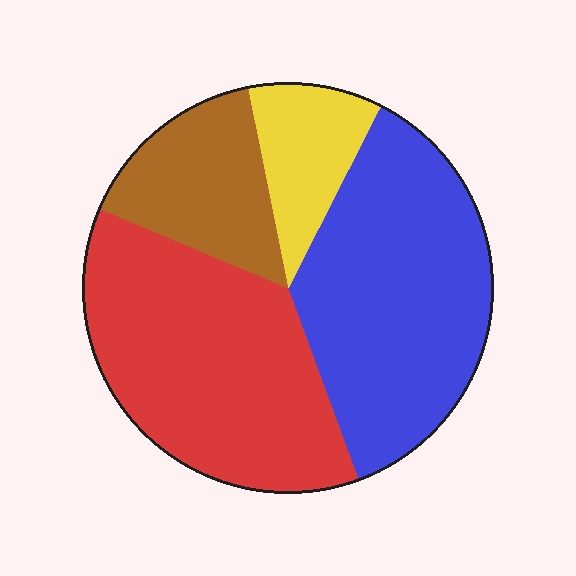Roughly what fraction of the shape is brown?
Brown covers roughly 15% of the shape.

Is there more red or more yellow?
Red.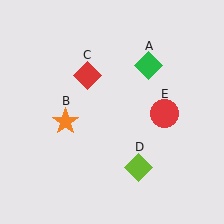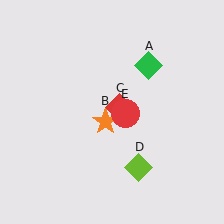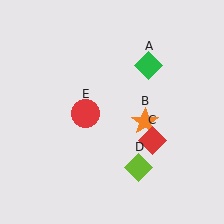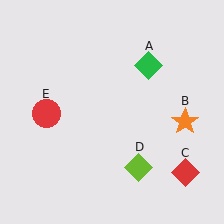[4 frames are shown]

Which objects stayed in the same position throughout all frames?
Green diamond (object A) and lime diamond (object D) remained stationary.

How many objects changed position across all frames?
3 objects changed position: orange star (object B), red diamond (object C), red circle (object E).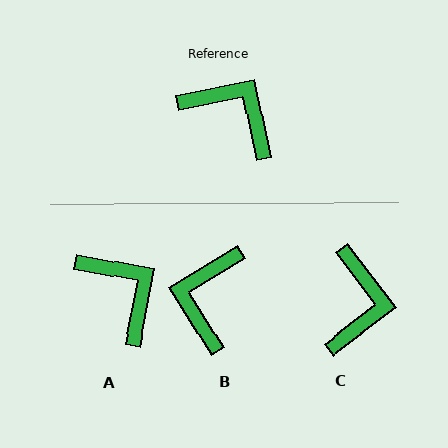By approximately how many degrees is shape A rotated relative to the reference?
Approximately 22 degrees clockwise.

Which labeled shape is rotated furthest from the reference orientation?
B, about 110 degrees away.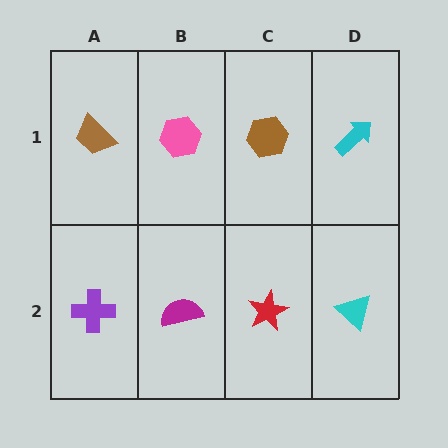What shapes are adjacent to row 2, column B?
A pink hexagon (row 1, column B), a purple cross (row 2, column A), a red star (row 2, column C).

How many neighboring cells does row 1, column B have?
3.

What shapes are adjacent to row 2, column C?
A brown hexagon (row 1, column C), a magenta semicircle (row 2, column B), a cyan triangle (row 2, column D).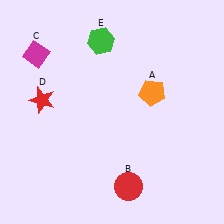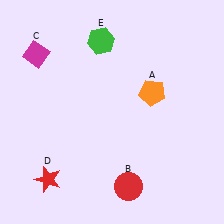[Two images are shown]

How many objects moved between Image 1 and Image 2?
1 object moved between the two images.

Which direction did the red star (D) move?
The red star (D) moved down.